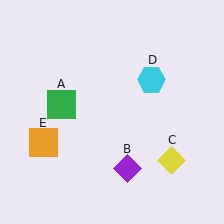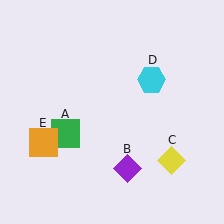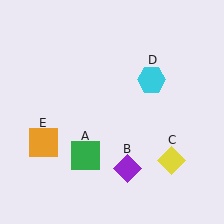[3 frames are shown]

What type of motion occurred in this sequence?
The green square (object A) rotated counterclockwise around the center of the scene.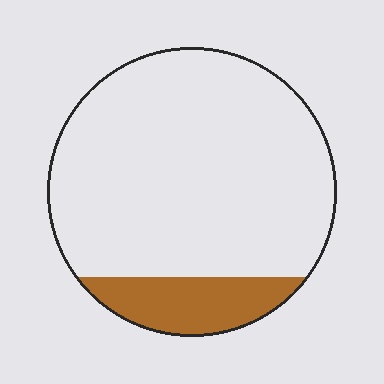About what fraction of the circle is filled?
About one sixth (1/6).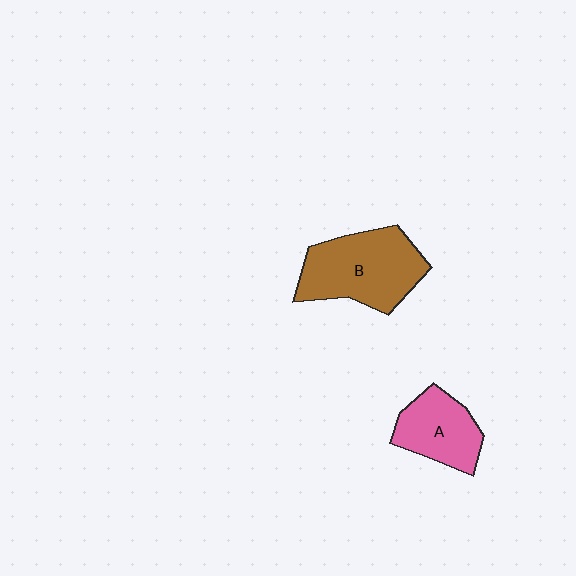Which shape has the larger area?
Shape B (brown).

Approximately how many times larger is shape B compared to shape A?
Approximately 1.5 times.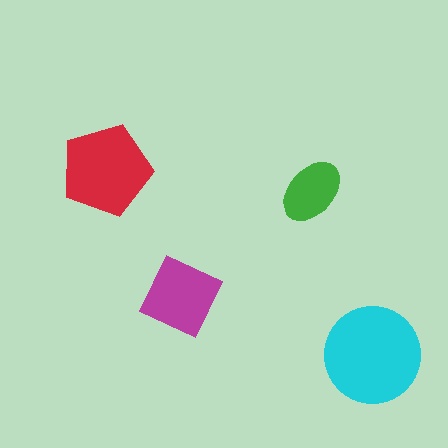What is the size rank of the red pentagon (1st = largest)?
2nd.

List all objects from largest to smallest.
The cyan circle, the red pentagon, the magenta diamond, the green ellipse.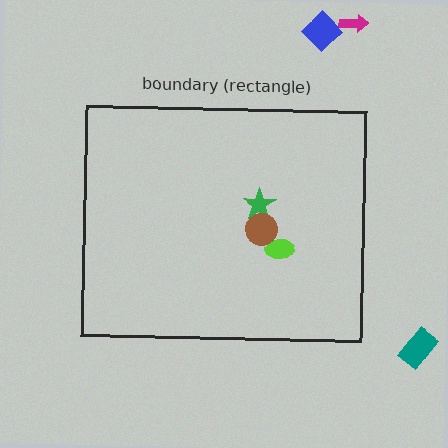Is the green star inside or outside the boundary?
Inside.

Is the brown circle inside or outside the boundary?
Inside.